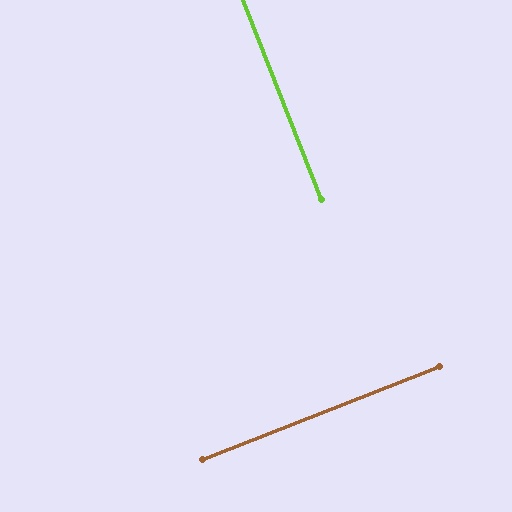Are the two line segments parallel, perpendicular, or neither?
Perpendicular — they meet at approximately 90°.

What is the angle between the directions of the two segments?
Approximately 90 degrees.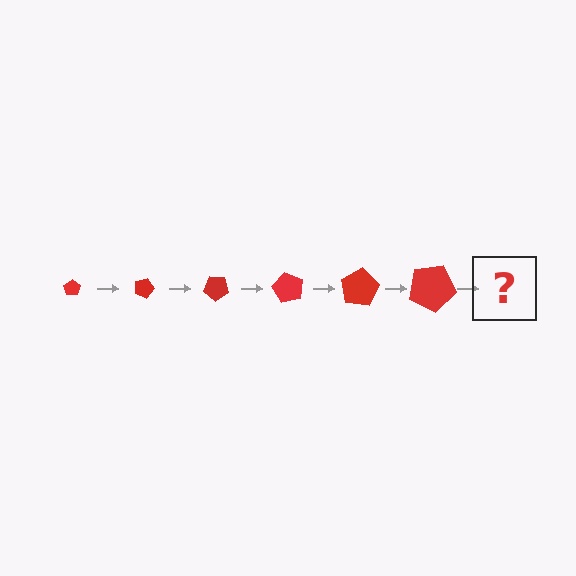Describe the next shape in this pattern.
It should be a pentagon, larger than the previous one and rotated 120 degrees from the start.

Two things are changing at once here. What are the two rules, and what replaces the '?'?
The two rules are that the pentagon grows larger each step and it rotates 20 degrees each step. The '?' should be a pentagon, larger than the previous one and rotated 120 degrees from the start.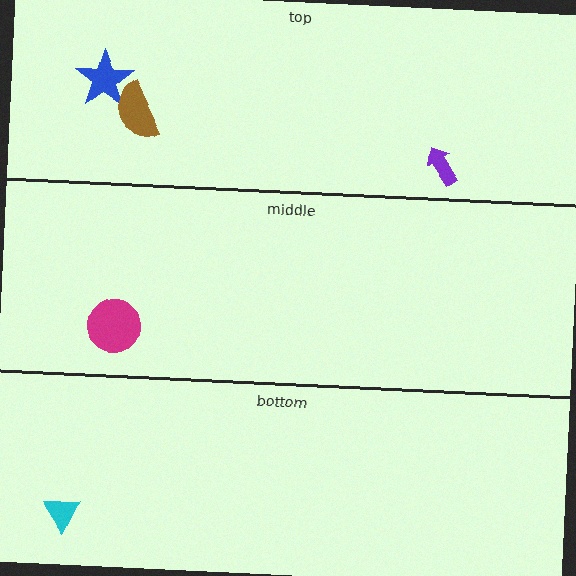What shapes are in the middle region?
The magenta circle.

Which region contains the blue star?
The top region.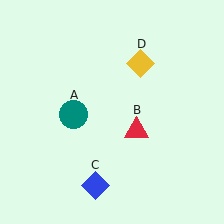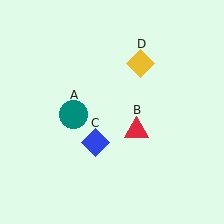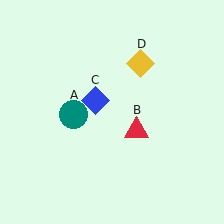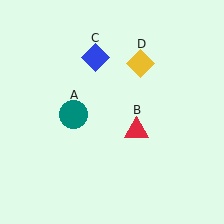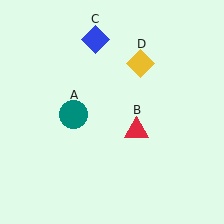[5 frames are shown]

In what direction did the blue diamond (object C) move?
The blue diamond (object C) moved up.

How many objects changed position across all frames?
1 object changed position: blue diamond (object C).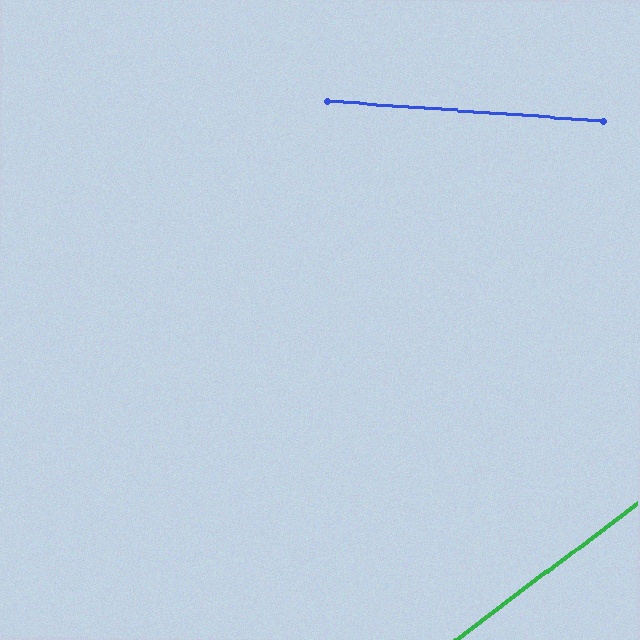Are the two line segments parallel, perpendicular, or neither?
Neither parallel nor perpendicular — they differ by about 41°.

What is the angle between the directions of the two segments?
Approximately 41 degrees.